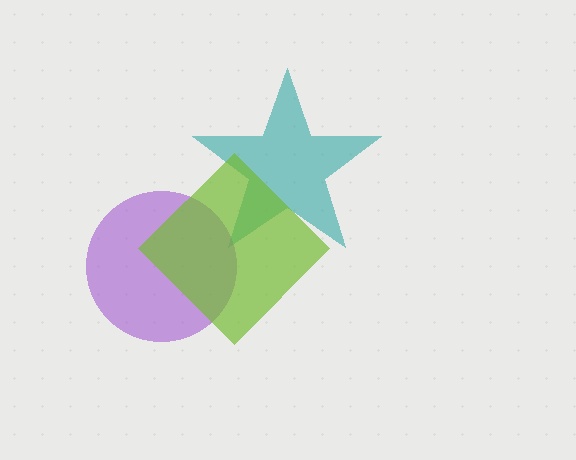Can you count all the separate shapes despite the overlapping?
Yes, there are 3 separate shapes.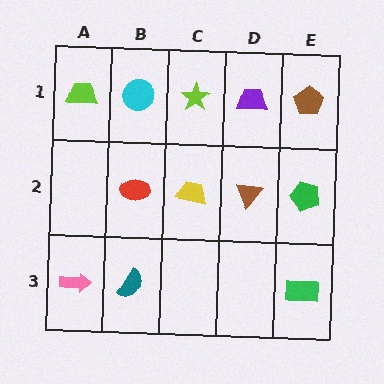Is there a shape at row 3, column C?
No, that cell is empty.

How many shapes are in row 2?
4 shapes.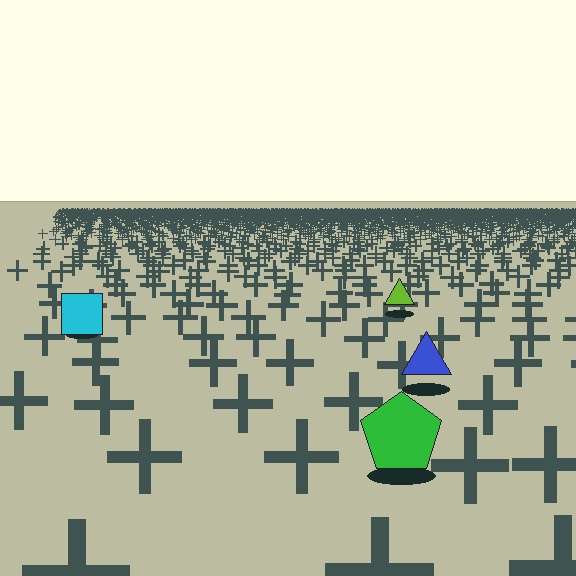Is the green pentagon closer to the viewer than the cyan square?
Yes. The green pentagon is closer — you can tell from the texture gradient: the ground texture is coarser near it.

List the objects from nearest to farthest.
From nearest to farthest: the green pentagon, the blue triangle, the cyan square, the lime triangle.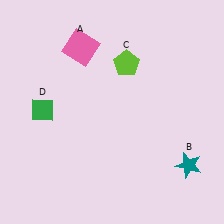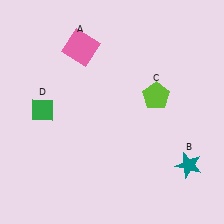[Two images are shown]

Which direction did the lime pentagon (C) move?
The lime pentagon (C) moved down.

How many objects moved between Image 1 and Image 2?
1 object moved between the two images.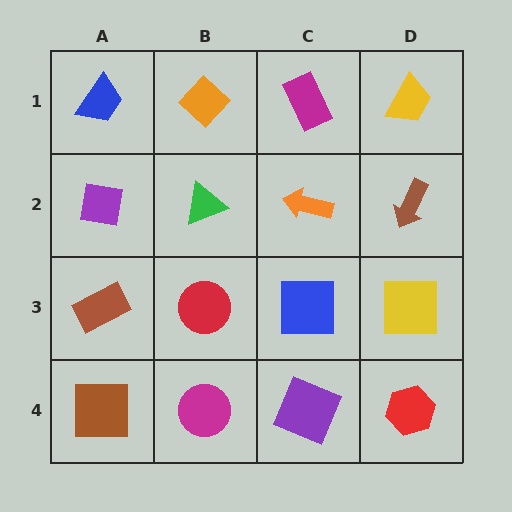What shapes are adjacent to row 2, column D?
A yellow trapezoid (row 1, column D), a yellow square (row 3, column D), an orange arrow (row 2, column C).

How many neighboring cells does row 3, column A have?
3.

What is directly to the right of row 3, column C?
A yellow square.